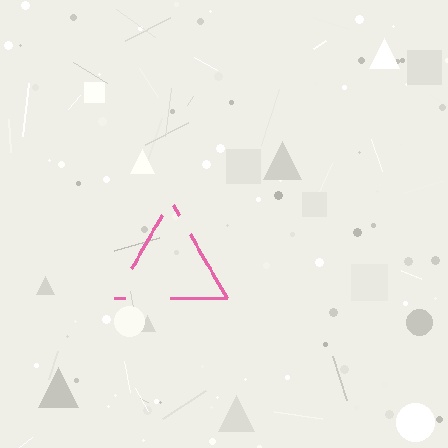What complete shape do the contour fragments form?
The contour fragments form a triangle.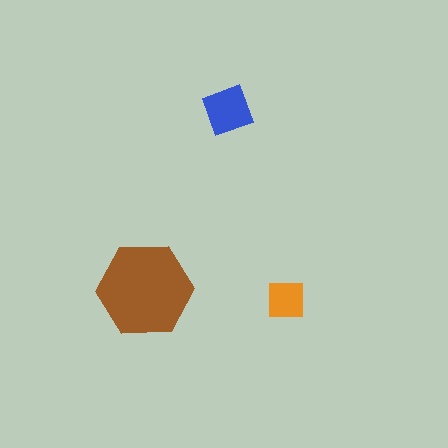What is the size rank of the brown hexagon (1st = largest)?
1st.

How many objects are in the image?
There are 3 objects in the image.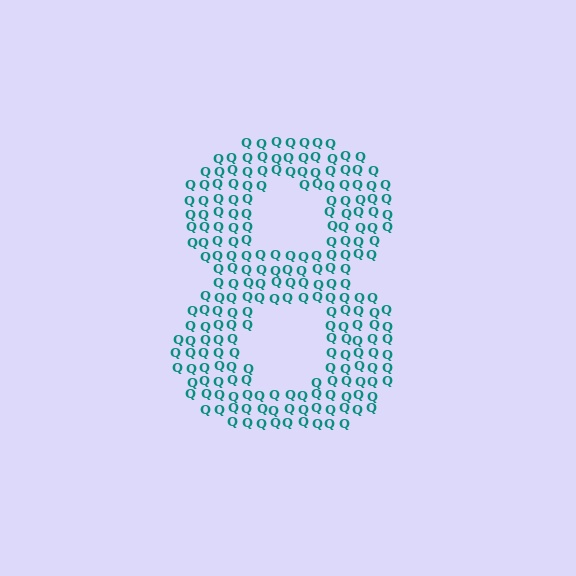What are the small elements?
The small elements are letter Q's.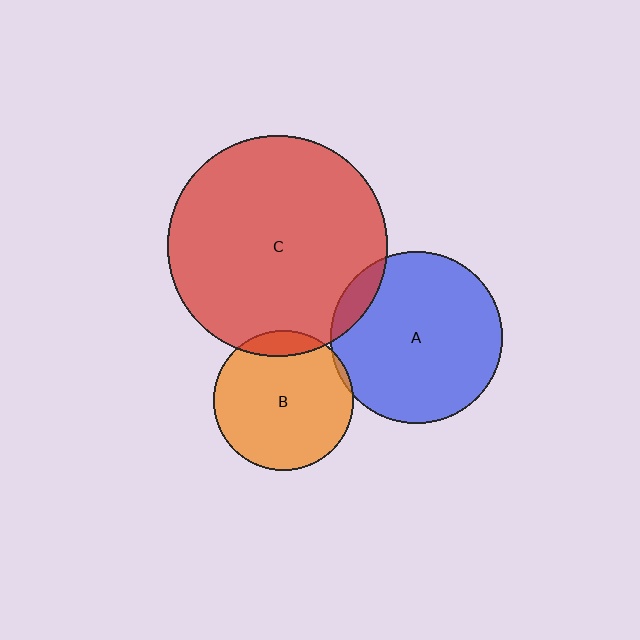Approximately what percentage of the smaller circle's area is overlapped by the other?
Approximately 5%.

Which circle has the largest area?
Circle C (red).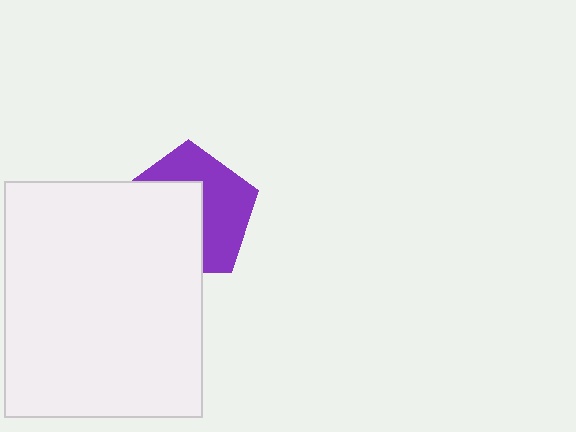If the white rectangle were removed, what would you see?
You would see the complete purple pentagon.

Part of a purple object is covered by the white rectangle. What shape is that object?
It is a pentagon.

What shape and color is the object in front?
The object in front is a white rectangle.